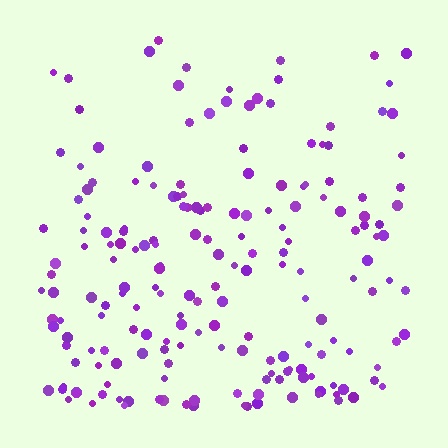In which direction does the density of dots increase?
From top to bottom, with the bottom side densest.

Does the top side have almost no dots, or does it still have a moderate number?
Still a moderate number, just noticeably fewer than the bottom.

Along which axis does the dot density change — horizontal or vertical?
Vertical.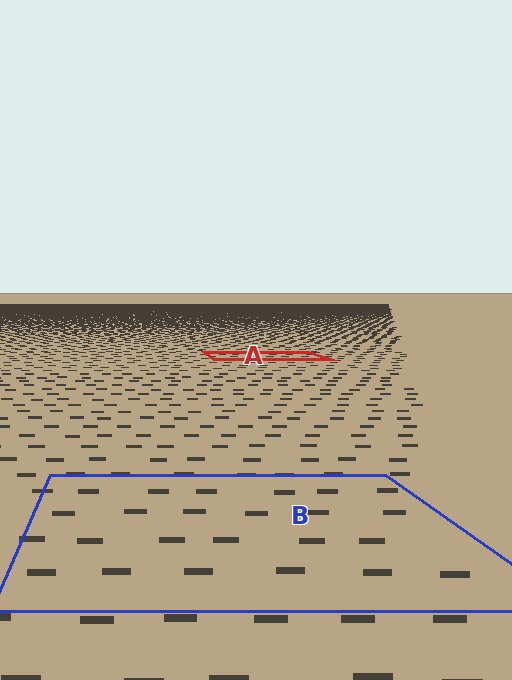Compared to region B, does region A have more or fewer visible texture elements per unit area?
Region A has more texture elements per unit area — they are packed more densely because it is farther away.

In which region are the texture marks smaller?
The texture marks are smaller in region A, because it is farther away.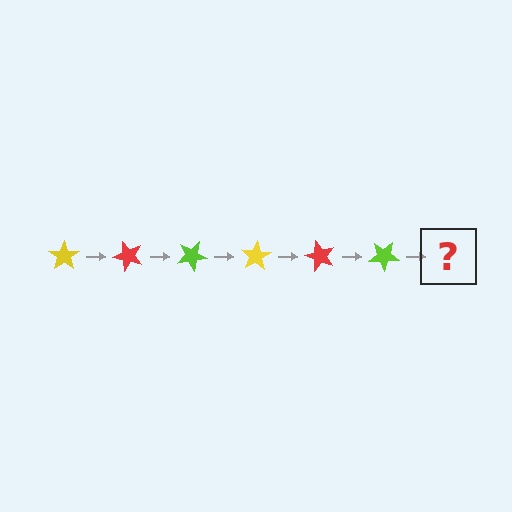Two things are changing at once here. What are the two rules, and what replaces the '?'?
The two rules are that it rotates 50 degrees each step and the color cycles through yellow, red, and lime. The '?' should be a yellow star, rotated 300 degrees from the start.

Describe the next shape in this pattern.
It should be a yellow star, rotated 300 degrees from the start.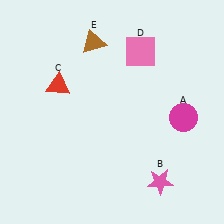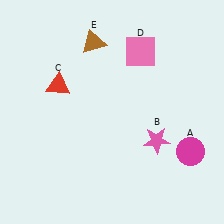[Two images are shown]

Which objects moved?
The objects that moved are: the magenta circle (A), the pink star (B).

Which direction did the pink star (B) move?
The pink star (B) moved up.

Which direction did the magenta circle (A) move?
The magenta circle (A) moved down.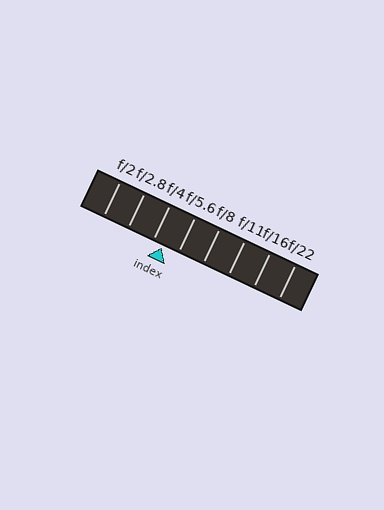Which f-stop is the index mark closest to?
The index mark is closest to f/4.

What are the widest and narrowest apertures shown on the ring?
The widest aperture shown is f/2 and the narrowest is f/22.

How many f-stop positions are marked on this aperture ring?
There are 8 f-stop positions marked.